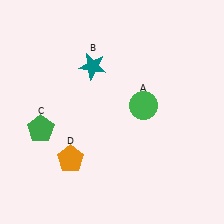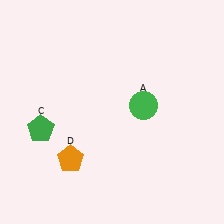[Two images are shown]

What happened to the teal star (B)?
The teal star (B) was removed in Image 2. It was in the top-left area of Image 1.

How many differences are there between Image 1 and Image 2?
There is 1 difference between the two images.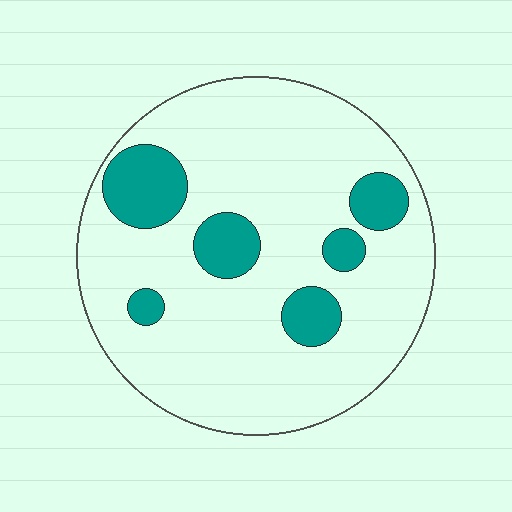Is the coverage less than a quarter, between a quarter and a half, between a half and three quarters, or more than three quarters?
Less than a quarter.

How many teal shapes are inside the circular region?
6.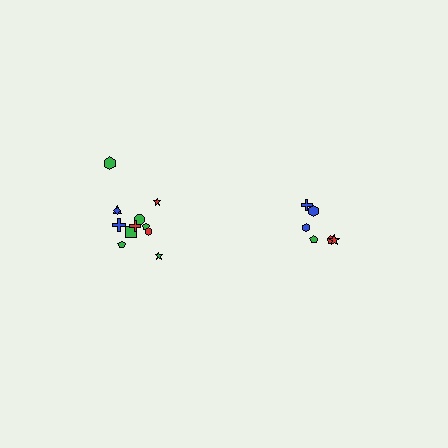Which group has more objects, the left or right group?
The left group.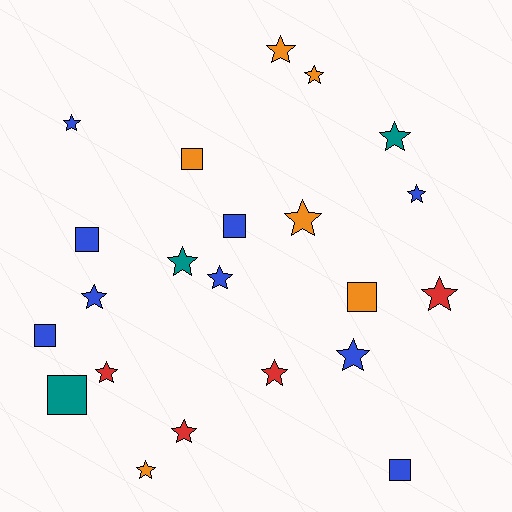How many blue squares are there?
There are 4 blue squares.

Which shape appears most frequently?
Star, with 15 objects.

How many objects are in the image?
There are 22 objects.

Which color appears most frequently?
Blue, with 9 objects.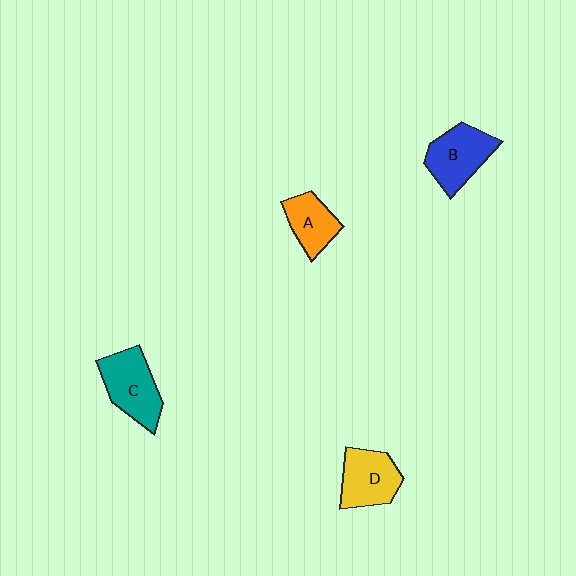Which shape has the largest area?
Shape C (teal).